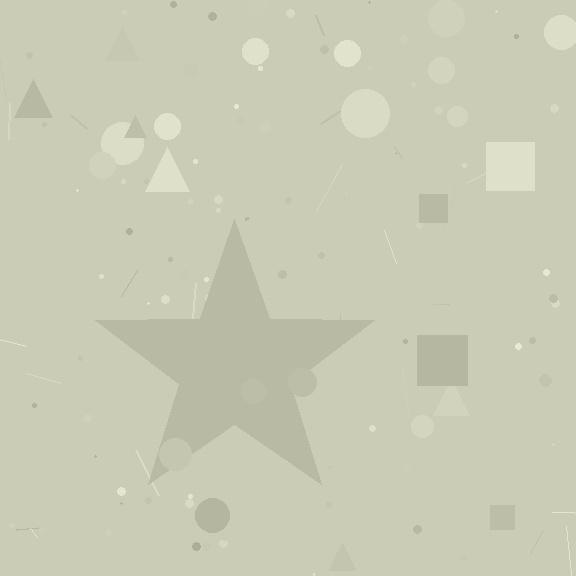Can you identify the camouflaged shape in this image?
The camouflaged shape is a star.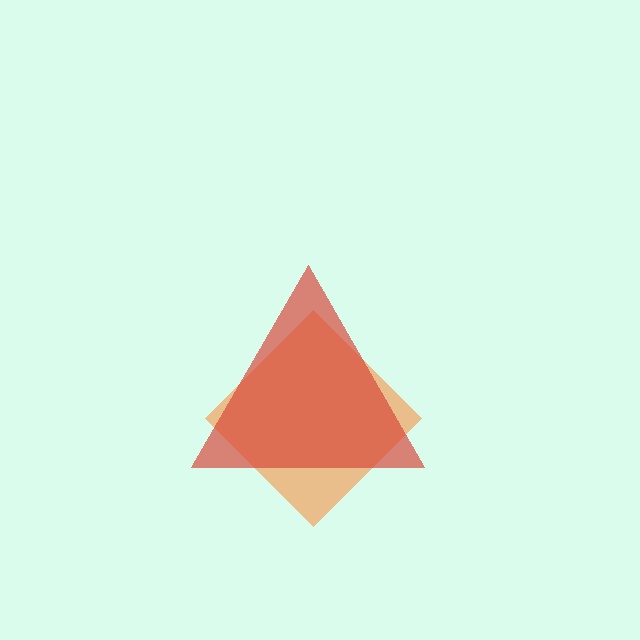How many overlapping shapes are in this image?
There are 2 overlapping shapes in the image.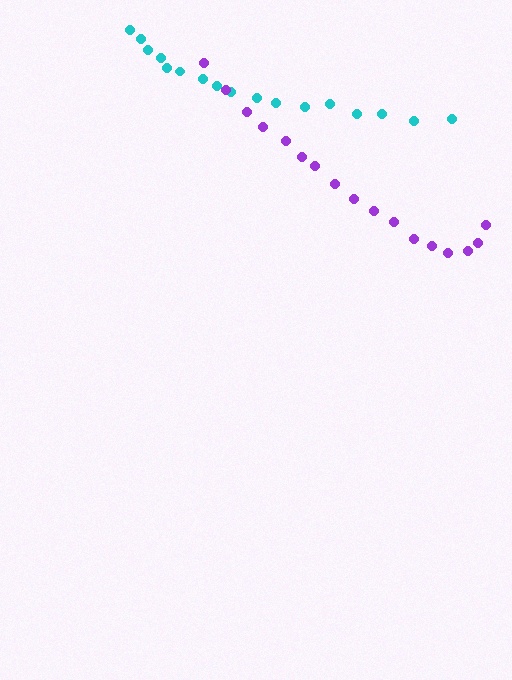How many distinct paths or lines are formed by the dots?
There are 2 distinct paths.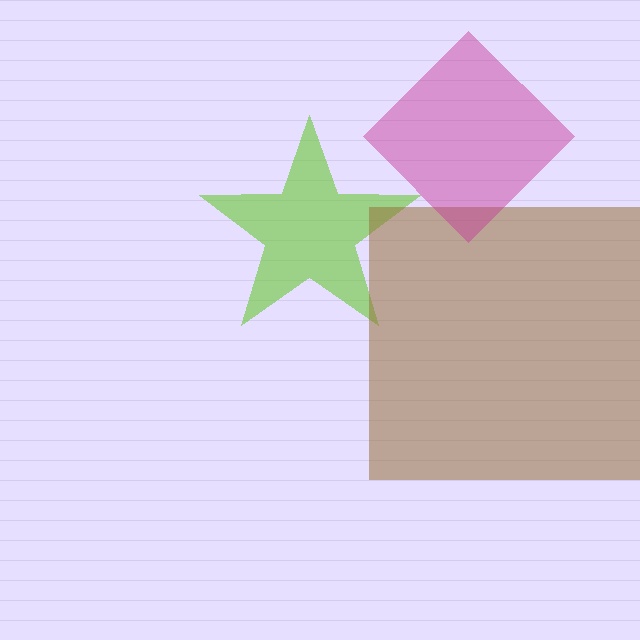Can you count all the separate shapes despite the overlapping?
Yes, there are 3 separate shapes.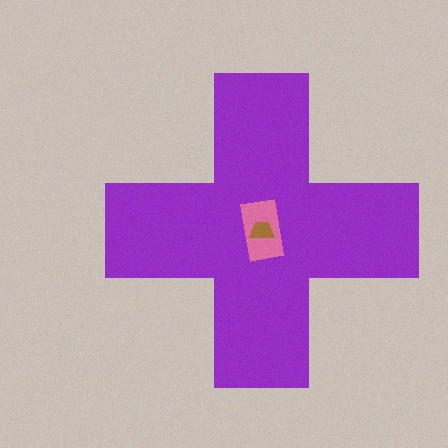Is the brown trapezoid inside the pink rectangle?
Yes.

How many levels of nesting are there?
3.